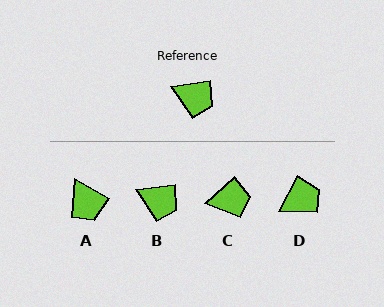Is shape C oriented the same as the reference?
No, it is off by about 34 degrees.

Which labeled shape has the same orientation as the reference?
B.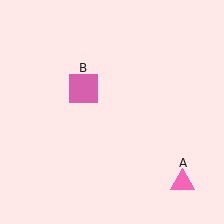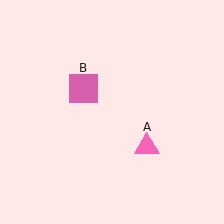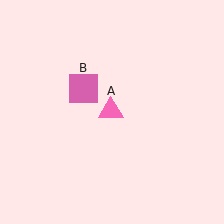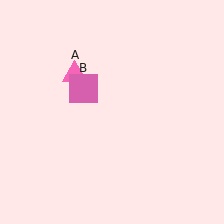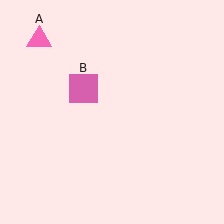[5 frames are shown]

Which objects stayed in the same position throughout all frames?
Pink square (object B) remained stationary.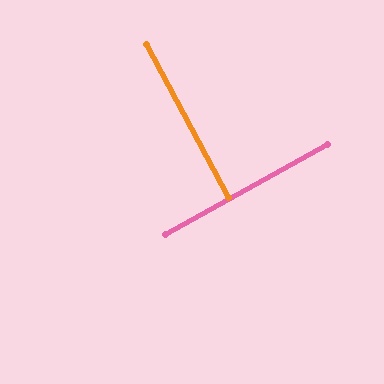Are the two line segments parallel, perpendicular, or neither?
Perpendicular — they meet at approximately 89°.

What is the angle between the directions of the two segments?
Approximately 89 degrees.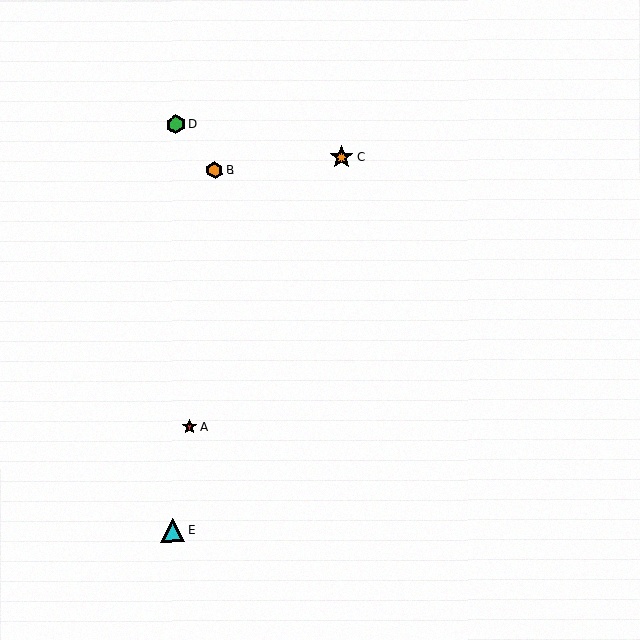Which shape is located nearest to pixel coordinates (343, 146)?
The orange star (labeled C) at (342, 157) is nearest to that location.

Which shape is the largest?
The cyan triangle (labeled E) is the largest.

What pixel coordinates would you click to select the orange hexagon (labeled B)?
Click at (215, 171) to select the orange hexagon B.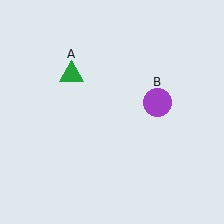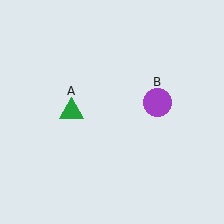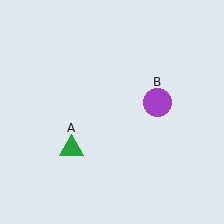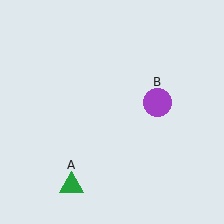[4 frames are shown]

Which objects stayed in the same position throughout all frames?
Purple circle (object B) remained stationary.